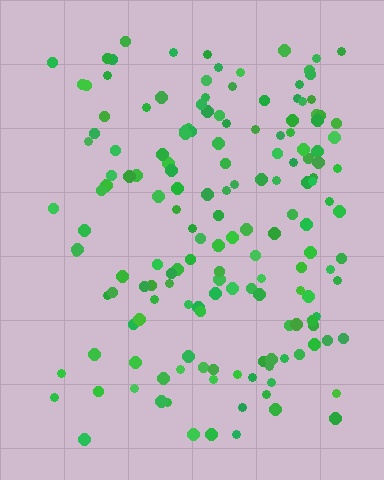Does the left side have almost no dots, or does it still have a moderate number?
Still a moderate number, just noticeably fewer than the right.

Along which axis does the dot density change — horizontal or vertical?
Horizontal.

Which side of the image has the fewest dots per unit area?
The left.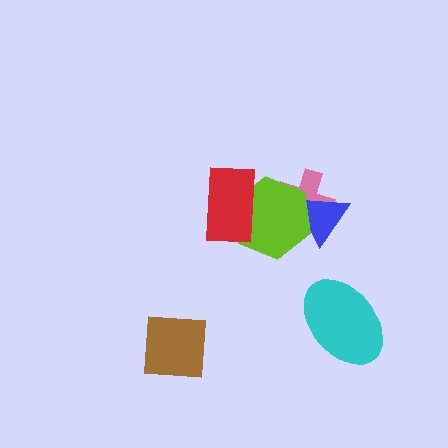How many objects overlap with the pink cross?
2 objects overlap with the pink cross.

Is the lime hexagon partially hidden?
Yes, it is partially covered by another shape.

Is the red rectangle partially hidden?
No, no other shape covers it.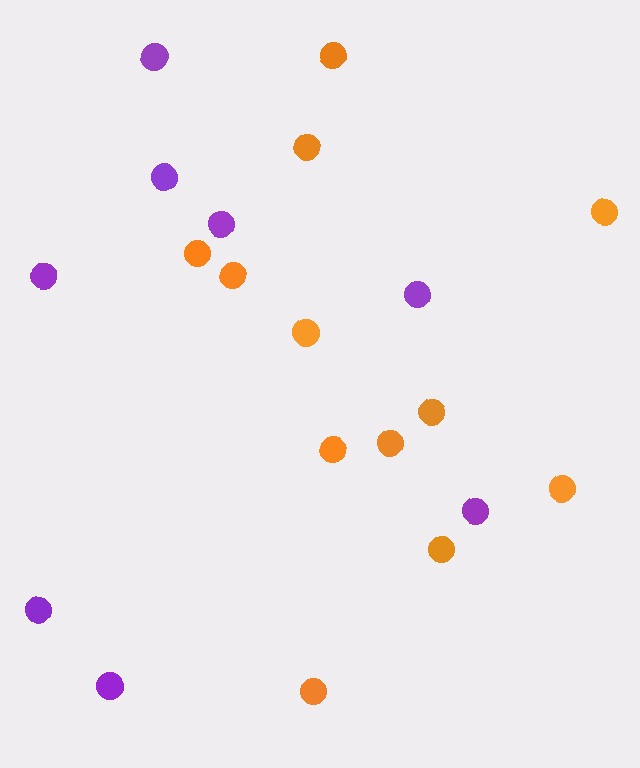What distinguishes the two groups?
There are 2 groups: one group of purple circles (8) and one group of orange circles (12).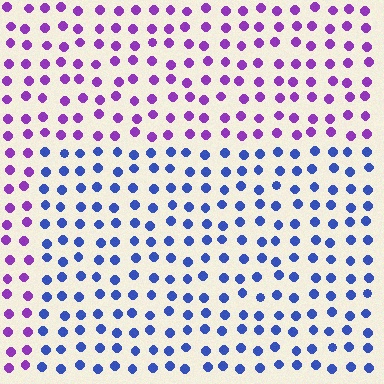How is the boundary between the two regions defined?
The boundary is defined purely by a slight shift in hue (about 54 degrees). Spacing, size, and orientation are identical on both sides.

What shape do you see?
I see a rectangle.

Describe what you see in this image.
The image is filled with small purple elements in a uniform arrangement. A rectangle-shaped region is visible where the elements are tinted to a slightly different hue, forming a subtle color boundary.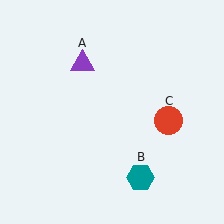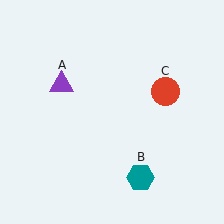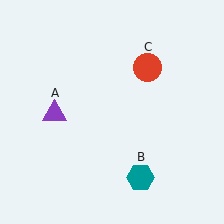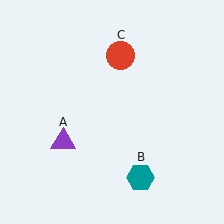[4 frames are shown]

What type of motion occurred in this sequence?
The purple triangle (object A), red circle (object C) rotated counterclockwise around the center of the scene.